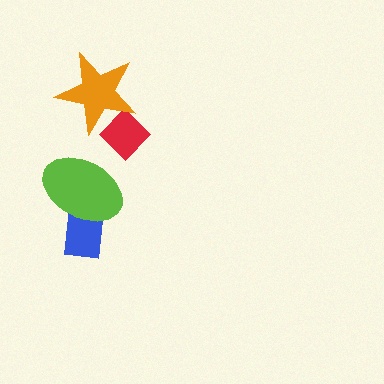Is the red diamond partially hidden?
Yes, it is partially covered by another shape.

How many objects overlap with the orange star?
1 object overlaps with the orange star.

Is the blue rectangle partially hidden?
Yes, it is partially covered by another shape.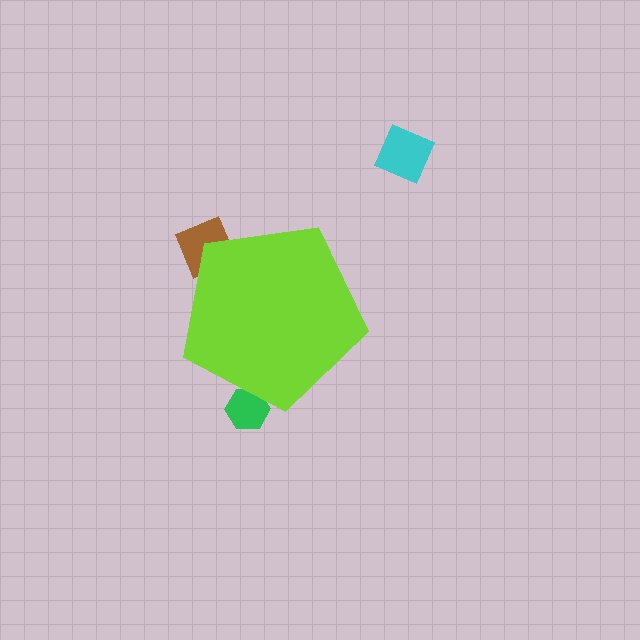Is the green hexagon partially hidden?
Yes, the green hexagon is partially hidden behind the lime pentagon.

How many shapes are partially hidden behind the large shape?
2 shapes are partially hidden.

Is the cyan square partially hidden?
No, the cyan square is fully visible.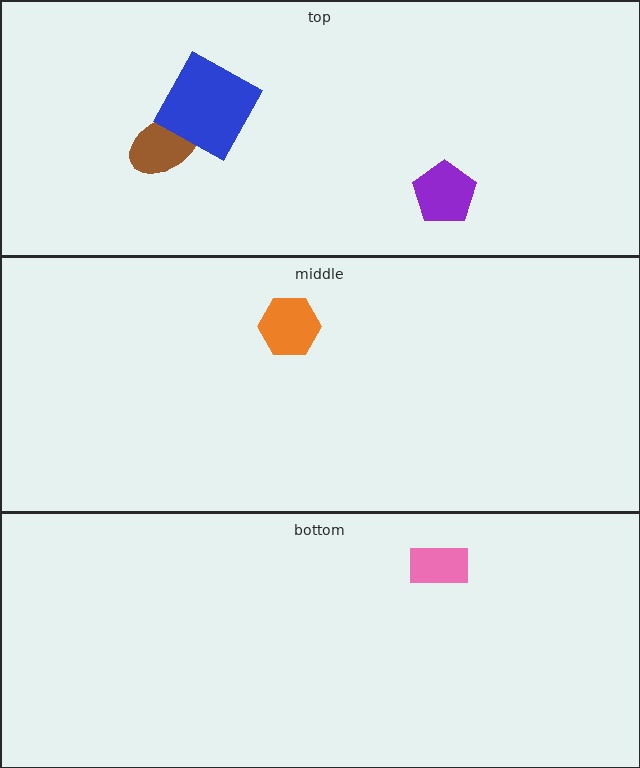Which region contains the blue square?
The top region.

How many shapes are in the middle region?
1.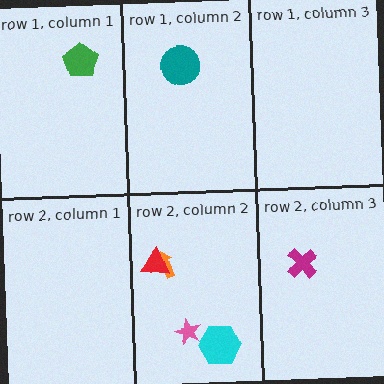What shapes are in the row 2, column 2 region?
The orange arrow, the red triangle, the cyan hexagon, the pink star.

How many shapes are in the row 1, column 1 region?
1.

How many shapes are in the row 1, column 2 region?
1.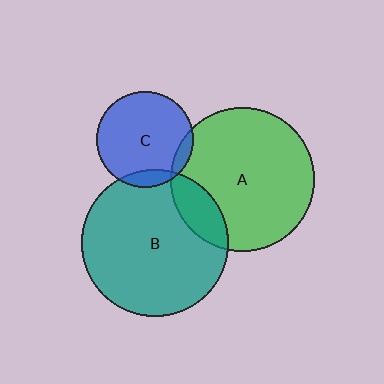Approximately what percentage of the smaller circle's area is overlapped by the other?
Approximately 10%.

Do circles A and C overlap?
Yes.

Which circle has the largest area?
Circle B (teal).